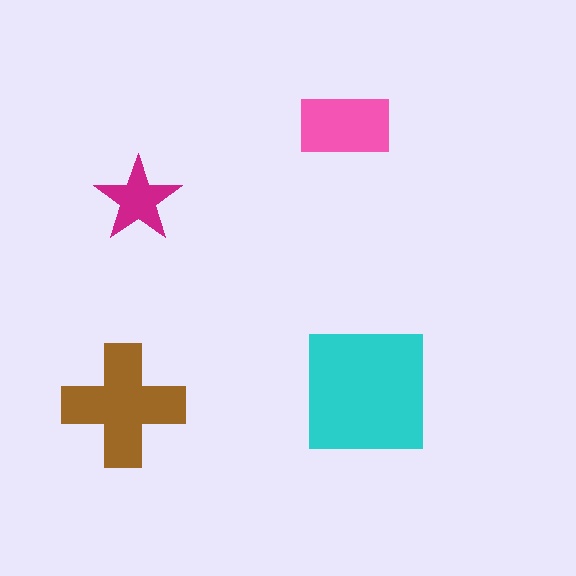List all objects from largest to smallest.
The cyan square, the brown cross, the pink rectangle, the magenta star.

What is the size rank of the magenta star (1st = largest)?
4th.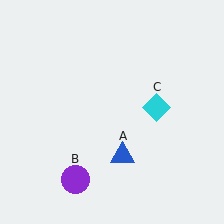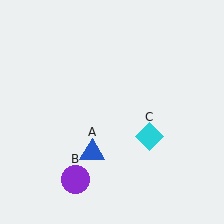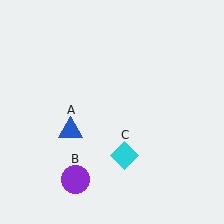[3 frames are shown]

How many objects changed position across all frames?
2 objects changed position: blue triangle (object A), cyan diamond (object C).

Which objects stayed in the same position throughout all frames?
Purple circle (object B) remained stationary.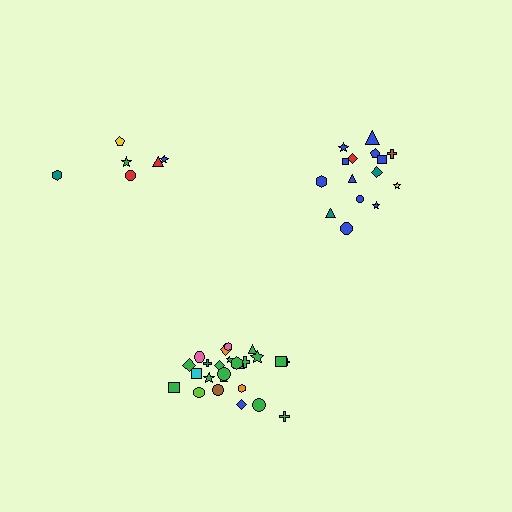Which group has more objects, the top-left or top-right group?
The top-right group.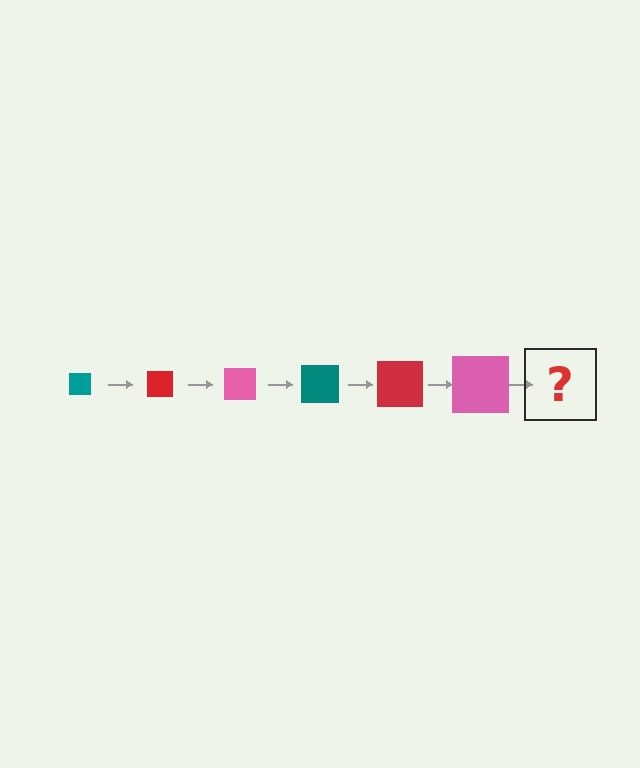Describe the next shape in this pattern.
It should be a teal square, larger than the previous one.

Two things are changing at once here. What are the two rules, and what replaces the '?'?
The two rules are that the square grows larger each step and the color cycles through teal, red, and pink. The '?' should be a teal square, larger than the previous one.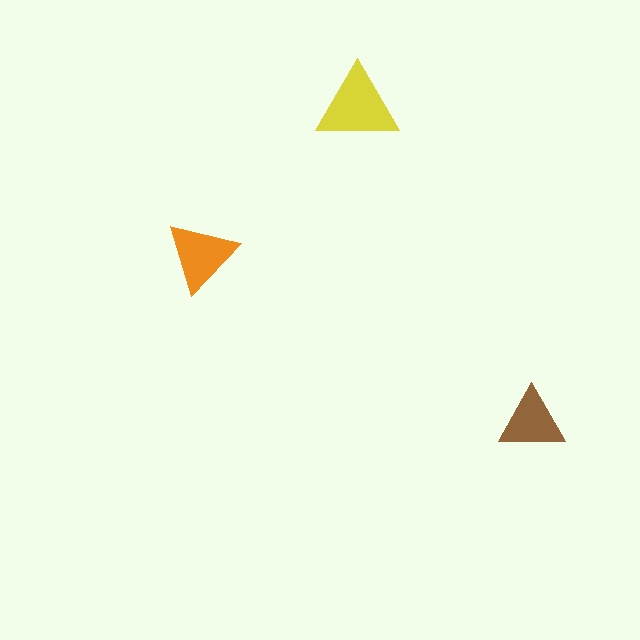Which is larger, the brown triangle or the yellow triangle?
The yellow one.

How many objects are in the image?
There are 3 objects in the image.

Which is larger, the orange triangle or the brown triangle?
The orange one.